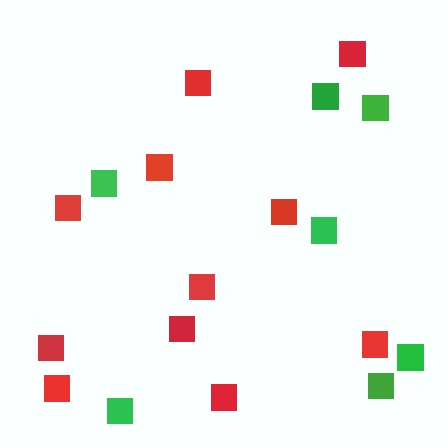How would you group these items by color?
There are 2 groups: one group of red squares (11) and one group of green squares (7).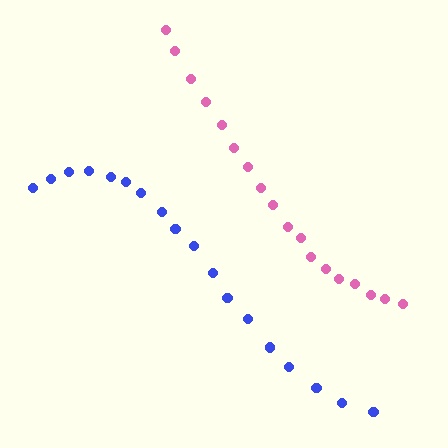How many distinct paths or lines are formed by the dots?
There are 2 distinct paths.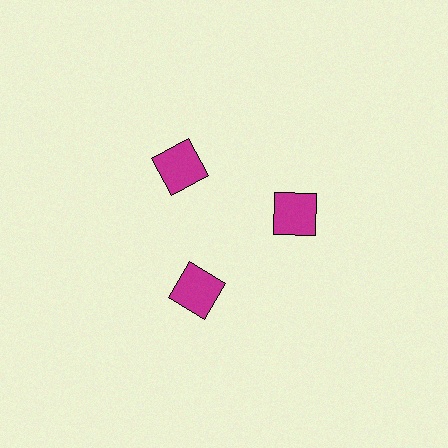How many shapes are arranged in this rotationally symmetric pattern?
There are 3 shapes, arranged in 3 groups of 1.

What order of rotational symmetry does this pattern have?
This pattern has 3-fold rotational symmetry.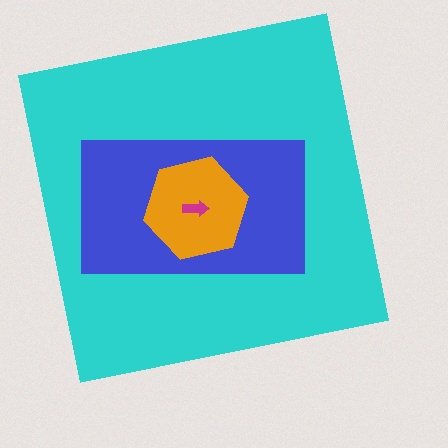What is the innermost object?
The magenta arrow.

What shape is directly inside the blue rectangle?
The orange hexagon.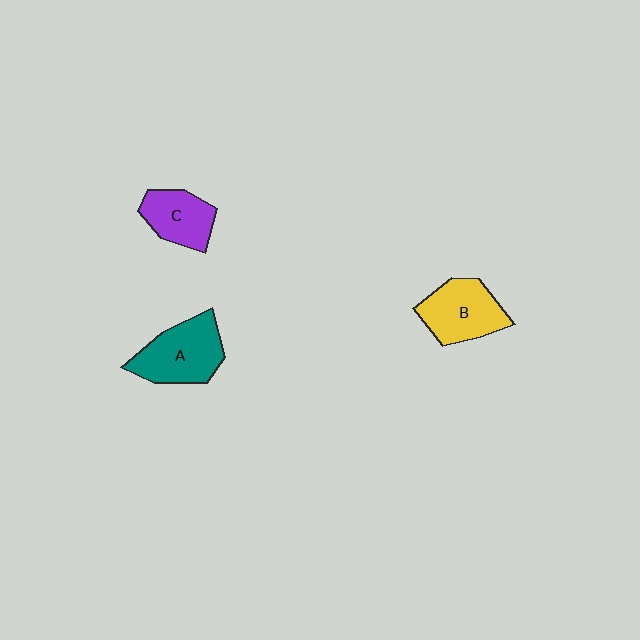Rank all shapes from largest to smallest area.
From largest to smallest: A (teal), B (yellow), C (purple).